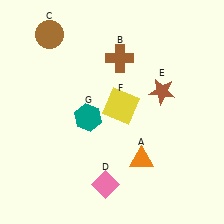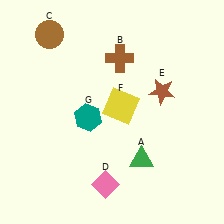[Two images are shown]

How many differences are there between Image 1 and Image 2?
There is 1 difference between the two images.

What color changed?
The triangle (A) changed from orange in Image 1 to green in Image 2.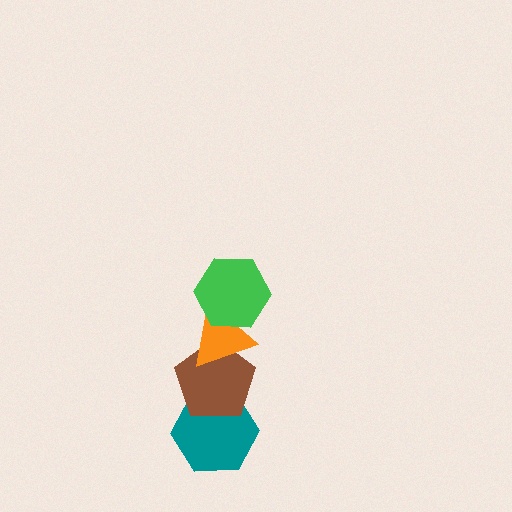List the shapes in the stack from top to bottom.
From top to bottom: the green hexagon, the orange triangle, the brown pentagon, the teal hexagon.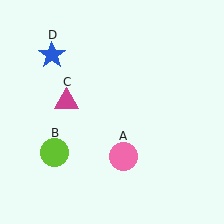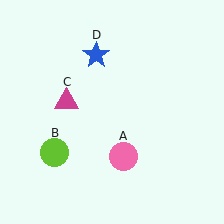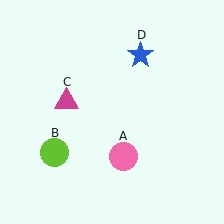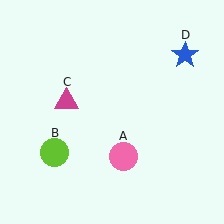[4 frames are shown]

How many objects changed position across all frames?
1 object changed position: blue star (object D).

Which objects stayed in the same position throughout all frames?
Pink circle (object A) and lime circle (object B) and magenta triangle (object C) remained stationary.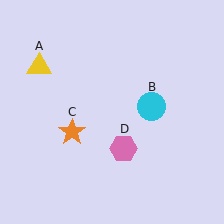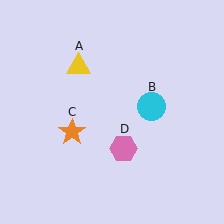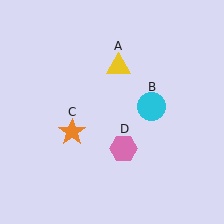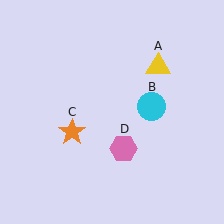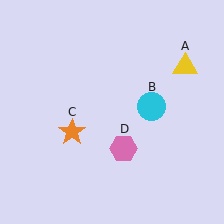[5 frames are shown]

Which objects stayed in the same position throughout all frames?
Cyan circle (object B) and orange star (object C) and pink hexagon (object D) remained stationary.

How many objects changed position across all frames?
1 object changed position: yellow triangle (object A).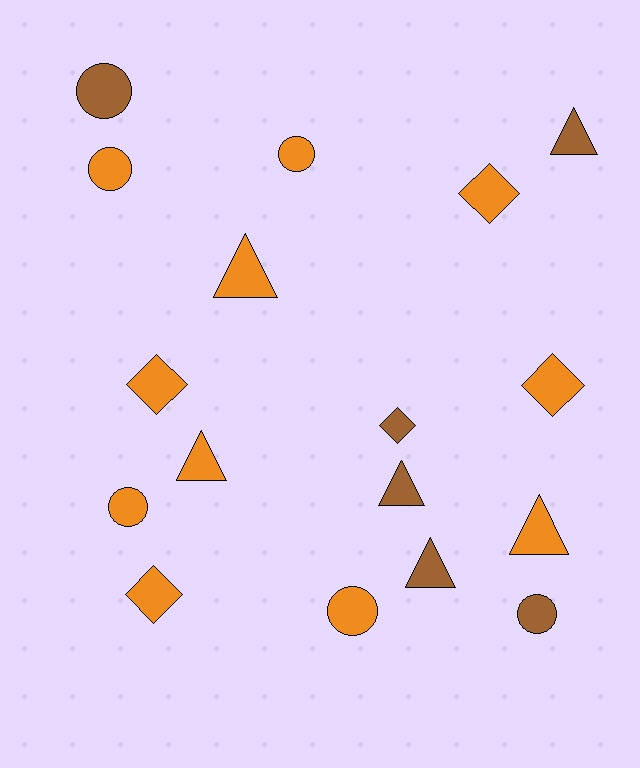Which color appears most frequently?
Orange, with 11 objects.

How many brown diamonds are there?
There is 1 brown diamond.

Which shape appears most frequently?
Triangle, with 6 objects.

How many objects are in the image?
There are 17 objects.